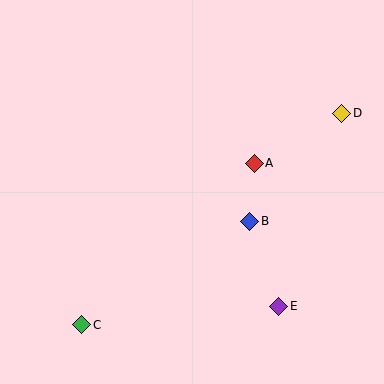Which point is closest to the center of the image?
Point B at (250, 221) is closest to the center.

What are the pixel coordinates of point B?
Point B is at (250, 221).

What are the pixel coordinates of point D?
Point D is at (342, 113).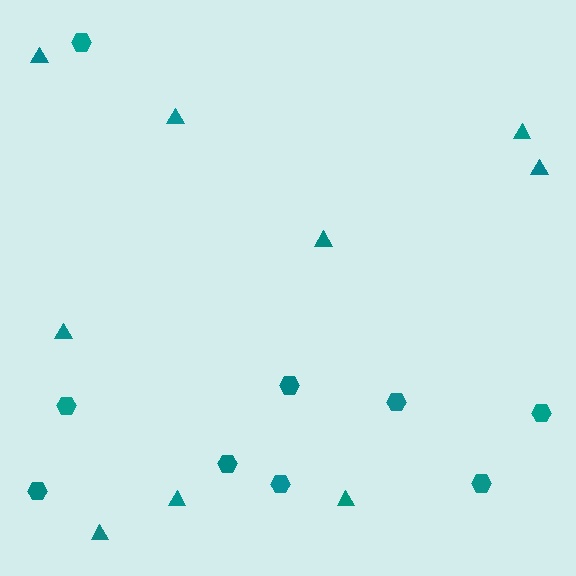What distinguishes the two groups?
There are 2 groups: one group of hexagons (9) and one group of triangles (9).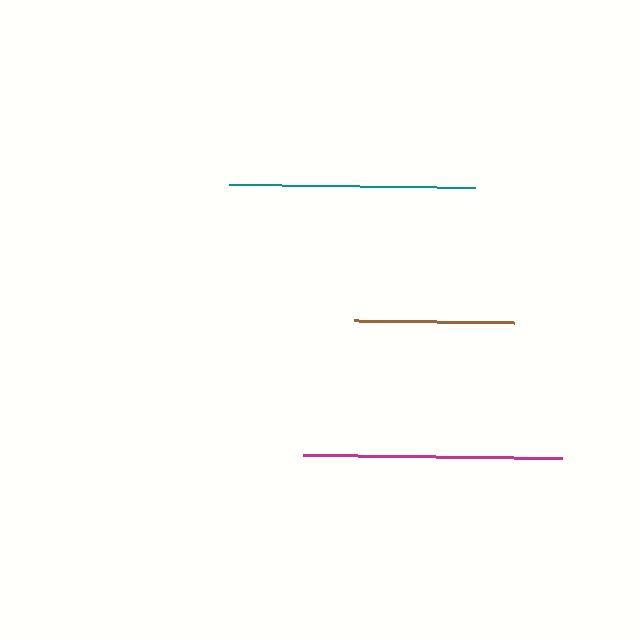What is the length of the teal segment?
The teal segment is approximately 246 pixels long.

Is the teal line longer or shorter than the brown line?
The teal line is longer than the brown line.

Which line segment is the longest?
The magenta line is the longest at approximately 259 pixels.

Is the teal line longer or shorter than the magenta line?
The magenta line is longer than the teal line.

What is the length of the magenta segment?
The magenta segment is approximately 259 pixels long.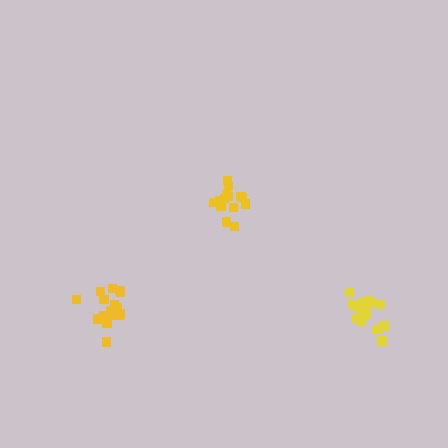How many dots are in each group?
Group 1: 18 dots, Group 2: 17 dots, Group 3: 15 dots (50 total).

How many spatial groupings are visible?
There are 3 spatial groupings.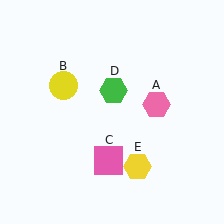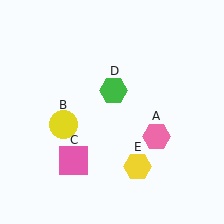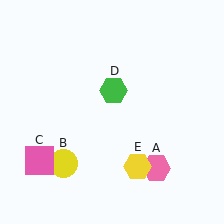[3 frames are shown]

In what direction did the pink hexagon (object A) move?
The pink hexagon (object A) moved down.